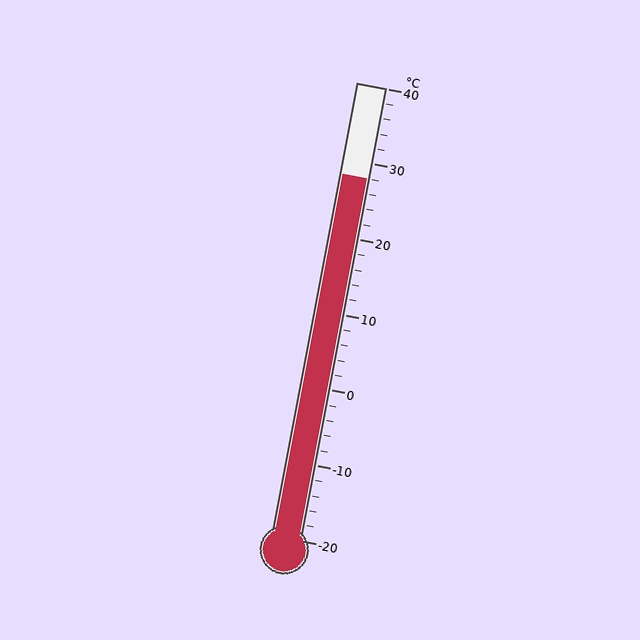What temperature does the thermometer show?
The thermometer shows approximately 28°C.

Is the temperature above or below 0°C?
The temperature is above 0°C.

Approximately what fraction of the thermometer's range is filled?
The thermometer is filled to approximately 80% of its range.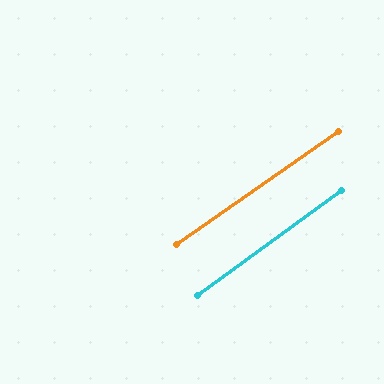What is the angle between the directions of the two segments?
Approximately 1 degree.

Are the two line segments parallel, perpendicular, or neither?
Parallel — their directions differ by only 1.1°.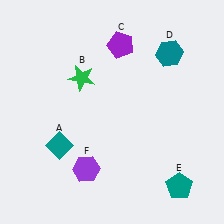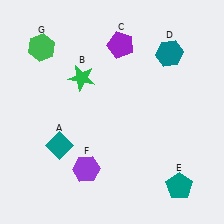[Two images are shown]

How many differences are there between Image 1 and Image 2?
There is 1 difference between the two images.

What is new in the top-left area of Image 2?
A green hexagon (G) was added in the top-left area of Image 2.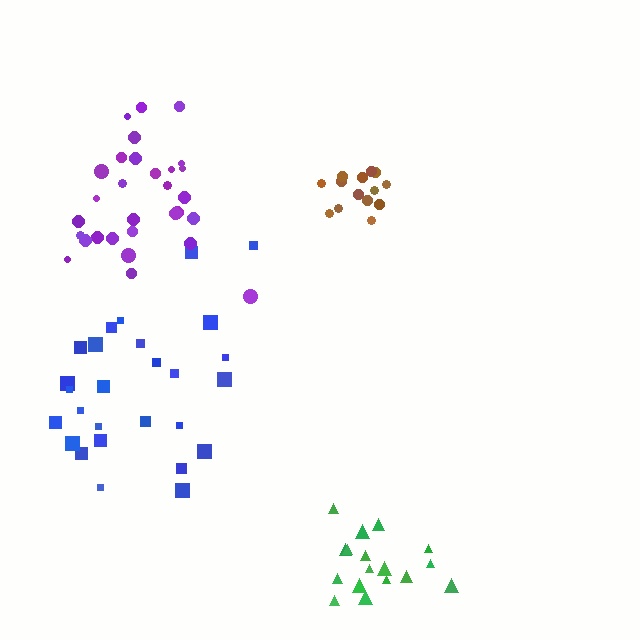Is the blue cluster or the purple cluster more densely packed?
Purple.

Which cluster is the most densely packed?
Brown.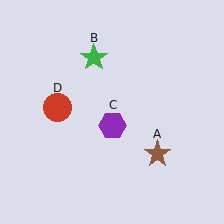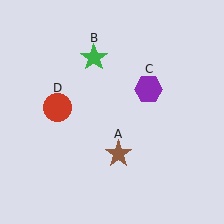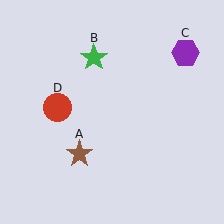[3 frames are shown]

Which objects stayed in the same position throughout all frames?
Green star (object B) and red circle (object D) remained stationary.